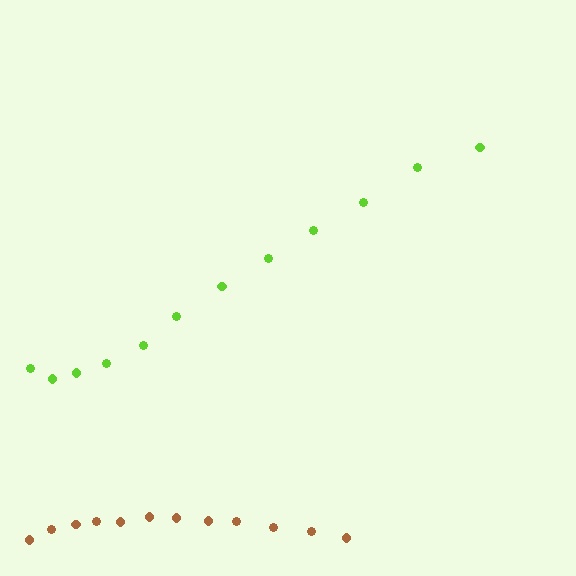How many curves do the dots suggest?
There are 2 distinct paths.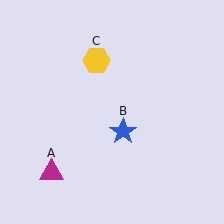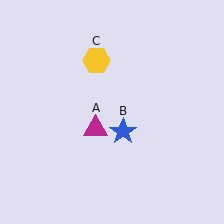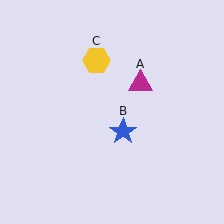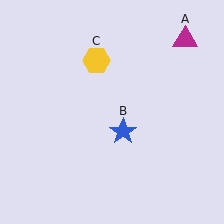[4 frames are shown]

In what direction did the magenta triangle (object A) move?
The magenta triangle (object A) moved up and to the right.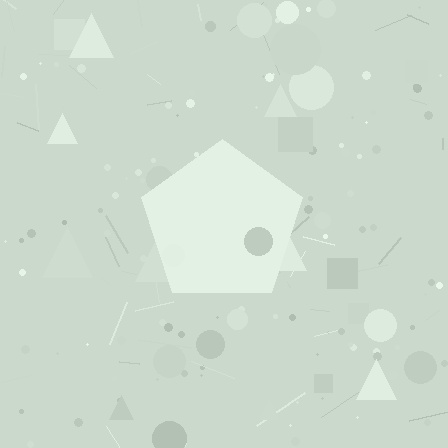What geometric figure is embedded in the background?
A pentagon is embedded in the background.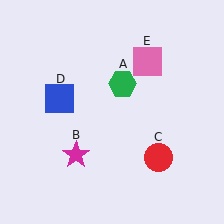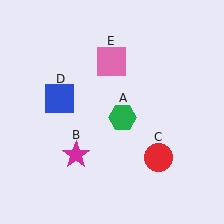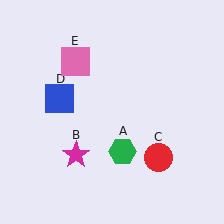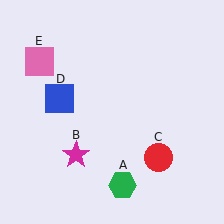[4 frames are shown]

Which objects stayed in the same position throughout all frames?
Magenta star (object B) and red circle (object C) and blue square (object D) remained stationary.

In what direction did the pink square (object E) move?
The pink square (object E) moved left.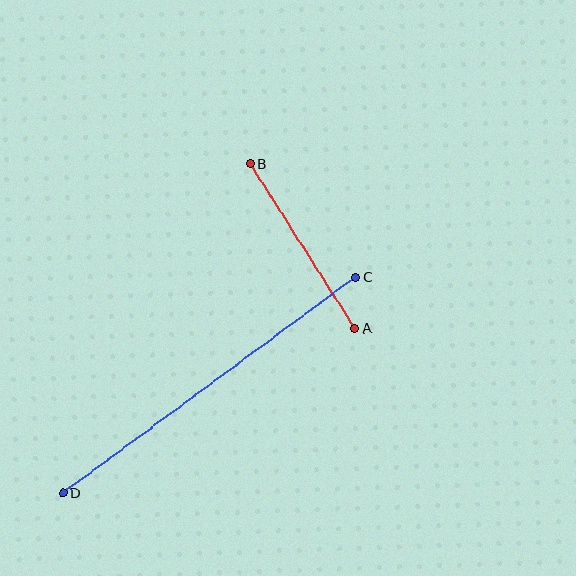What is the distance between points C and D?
The distance is approximately 364 pixels.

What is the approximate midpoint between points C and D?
The midpoint is at approximately (209, 385) pixels.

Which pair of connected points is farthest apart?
Points C and D are farthest apart.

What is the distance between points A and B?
The distance is approximately 195 pixels.